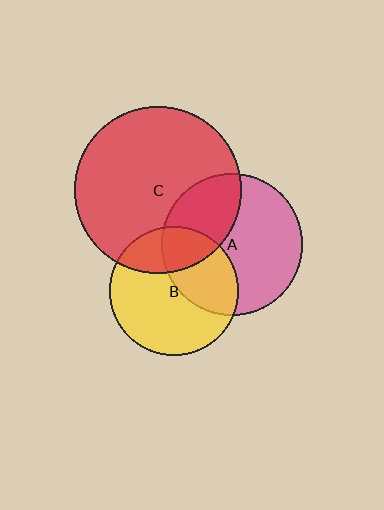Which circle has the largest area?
Circle C (red).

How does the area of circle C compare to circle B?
Approximately 1.7 times.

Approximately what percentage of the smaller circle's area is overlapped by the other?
Approximately 40%.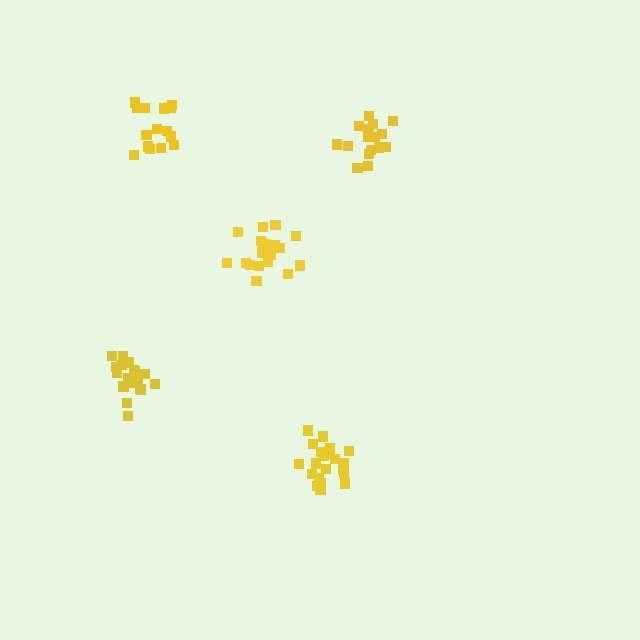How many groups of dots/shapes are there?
There are 5 groups.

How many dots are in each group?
Group 1: 15 dots, Group 2: 21 dots, Group 3: 21 dots, Group 4: 21 dots, Group 5: 17 dots (95 total).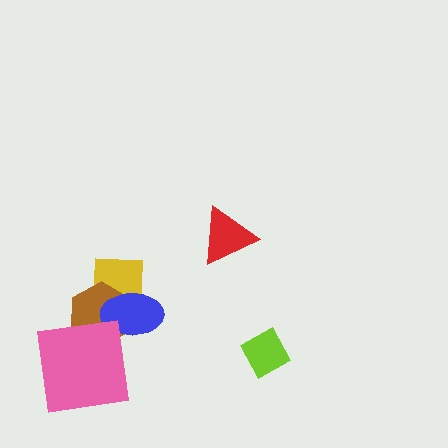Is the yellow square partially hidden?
Yes, it is partially covered by another shape.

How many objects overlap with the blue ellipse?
2 objects overlap with the blue ellipse.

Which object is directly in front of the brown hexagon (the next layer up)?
The blue ellipse is directly in front of the brown hexagon.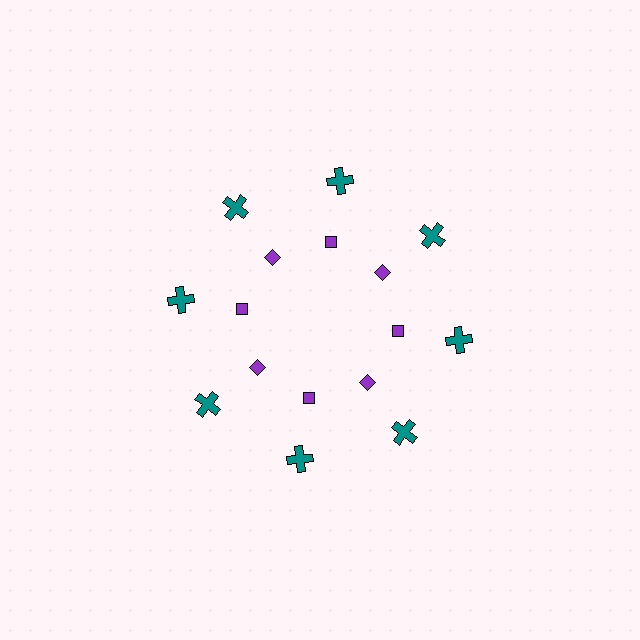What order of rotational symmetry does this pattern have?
This pattern has 8-fold rotational symmetry.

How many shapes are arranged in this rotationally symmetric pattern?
There are 16 shapes, arranged in 8 groups of 2.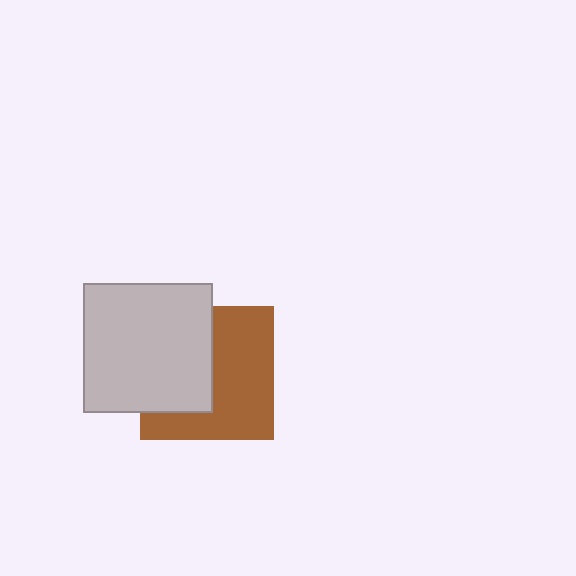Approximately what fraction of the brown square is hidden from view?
Roughly 45% of the brown square is hidden behind the light gray square.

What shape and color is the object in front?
The object in front is a light gray square.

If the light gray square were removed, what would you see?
You would see the complete brown square.